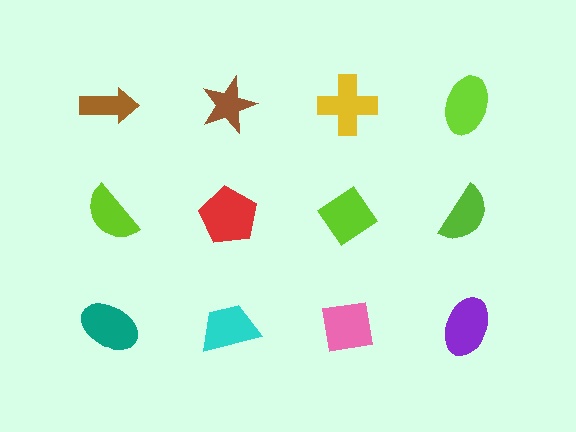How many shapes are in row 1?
4 shapes.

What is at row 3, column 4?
A purple ellipse.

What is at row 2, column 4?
A lime semicircle.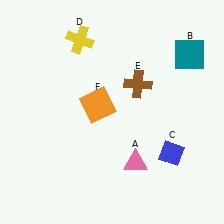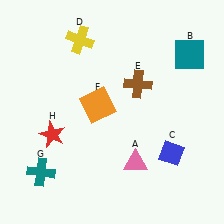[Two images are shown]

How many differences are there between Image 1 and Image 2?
There are 2 differences between the two images.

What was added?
A teal cross (G), a red star (H) were added in Image 2.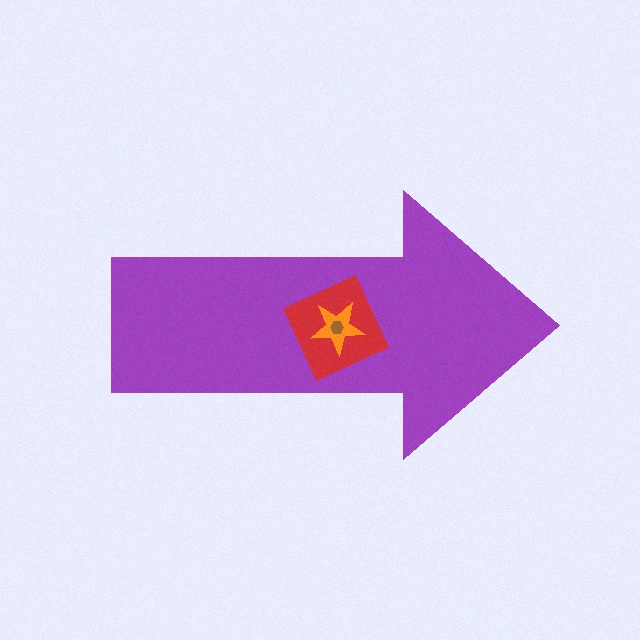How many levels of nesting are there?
4.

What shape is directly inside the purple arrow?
The red square.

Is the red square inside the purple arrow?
Yes.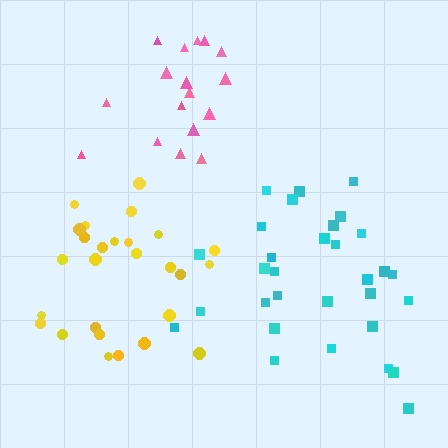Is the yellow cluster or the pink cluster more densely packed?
Yellow.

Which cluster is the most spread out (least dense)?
Pink.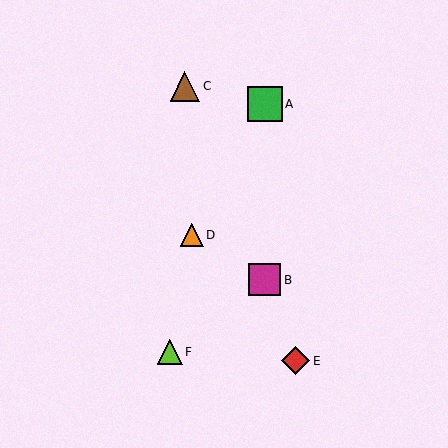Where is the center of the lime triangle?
The center of the lime triangle is at (169, 351).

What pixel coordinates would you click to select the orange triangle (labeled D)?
Click at (192, 235) to select the orange triangle D.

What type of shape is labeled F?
Shape F is a lime triangle.